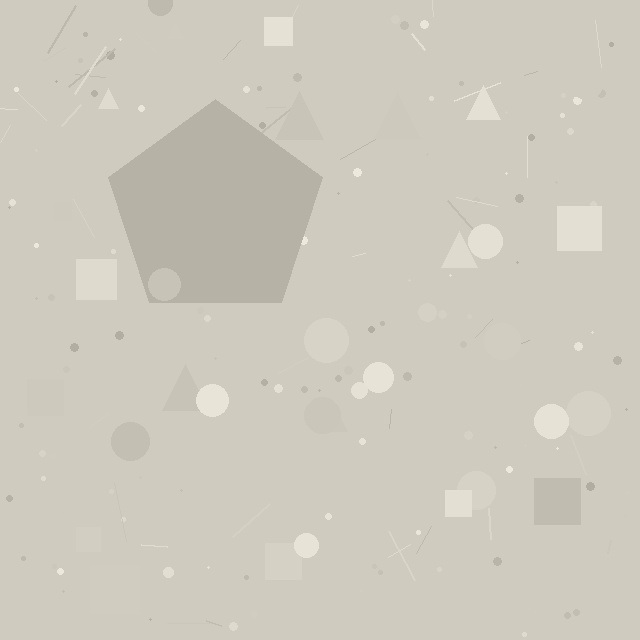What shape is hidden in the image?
A pentagon is hidden in the image.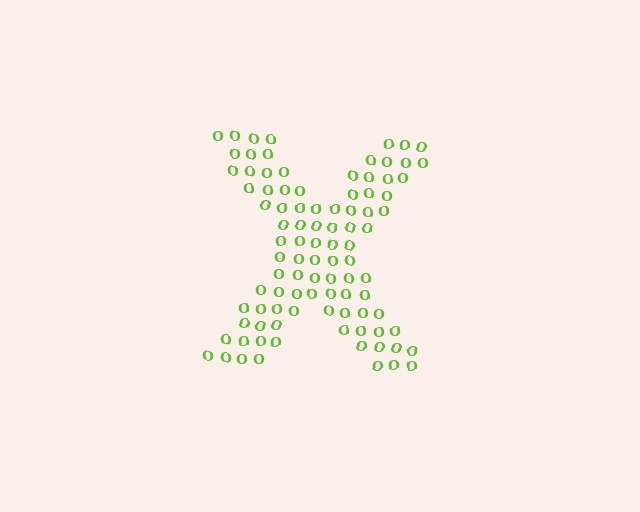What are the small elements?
The small elements are letter O's.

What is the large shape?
The large shape is the letter X.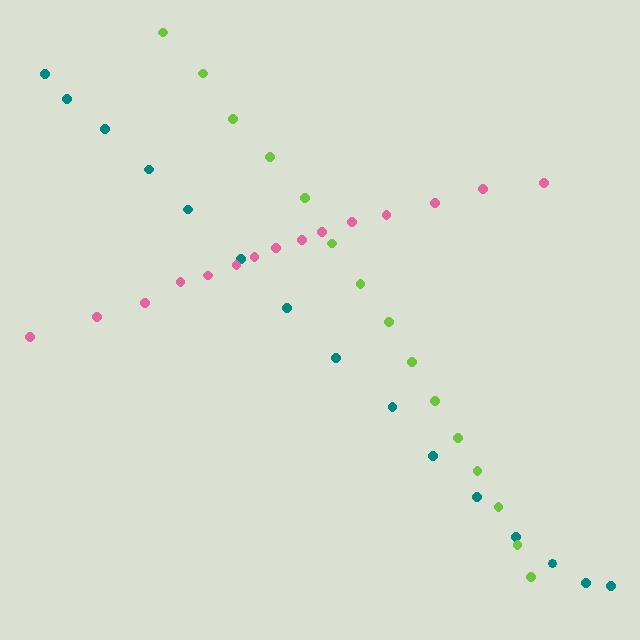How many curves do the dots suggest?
There are 3 distinct paths.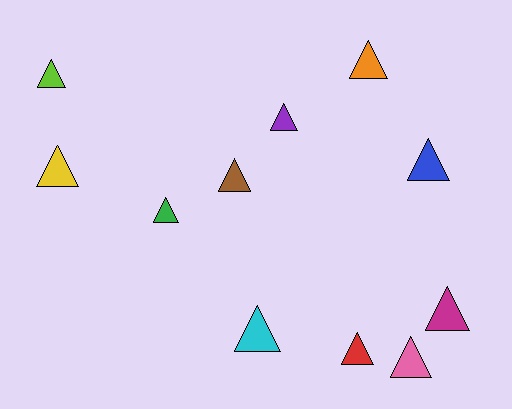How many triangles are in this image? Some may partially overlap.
There are 11 triangles.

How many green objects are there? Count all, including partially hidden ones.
There is 1 green object.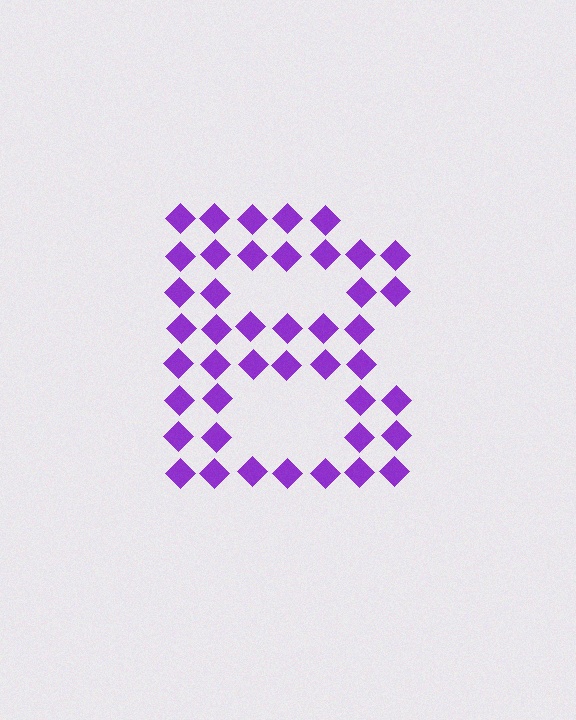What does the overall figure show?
The overall figure shows the letter B.